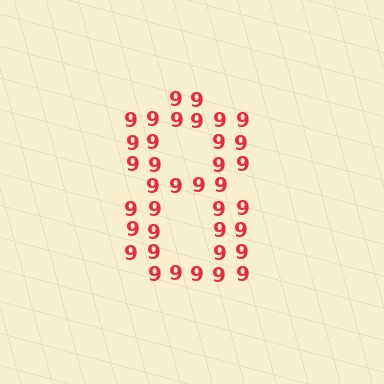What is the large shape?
The large shape is the digit 8.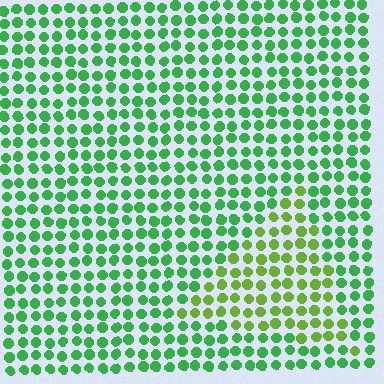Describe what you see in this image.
The image is filled with small green elements in a uniform arrangement. A triangle-shaped region is visible where the elements are tinted to a slightly different hue, forming a subtle color boundary.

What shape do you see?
I see a triangle.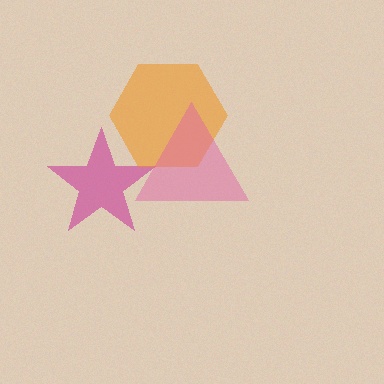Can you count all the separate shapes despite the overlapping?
Yes, there are 3 separate shapes.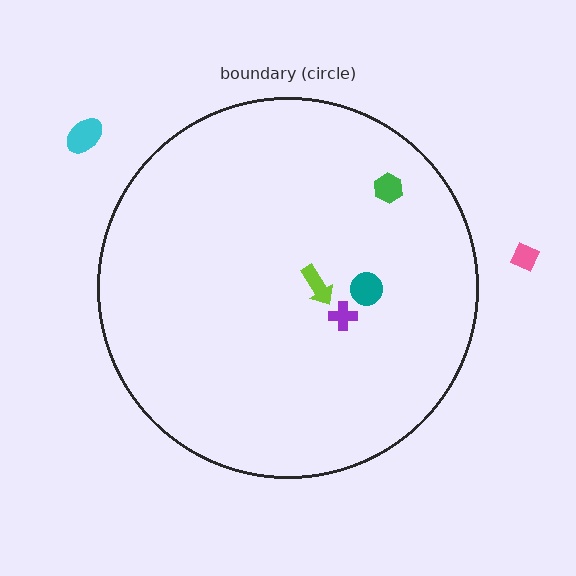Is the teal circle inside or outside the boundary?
Inside.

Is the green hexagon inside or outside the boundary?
Inside.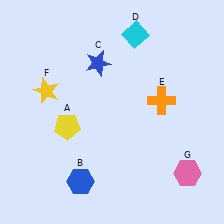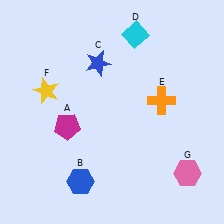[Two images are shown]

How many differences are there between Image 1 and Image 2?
There is 1 difference between the two images.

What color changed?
The pentagon (A) changed from yellow in Image 1 to magenta in Image 2.